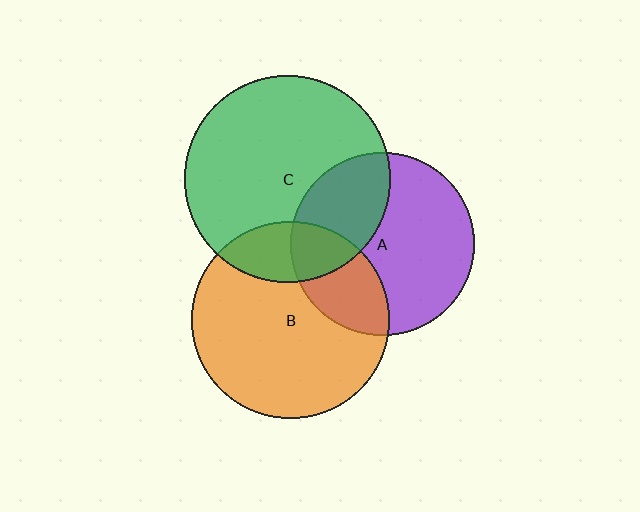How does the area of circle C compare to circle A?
Approximately 1.3 times.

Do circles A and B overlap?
Yes.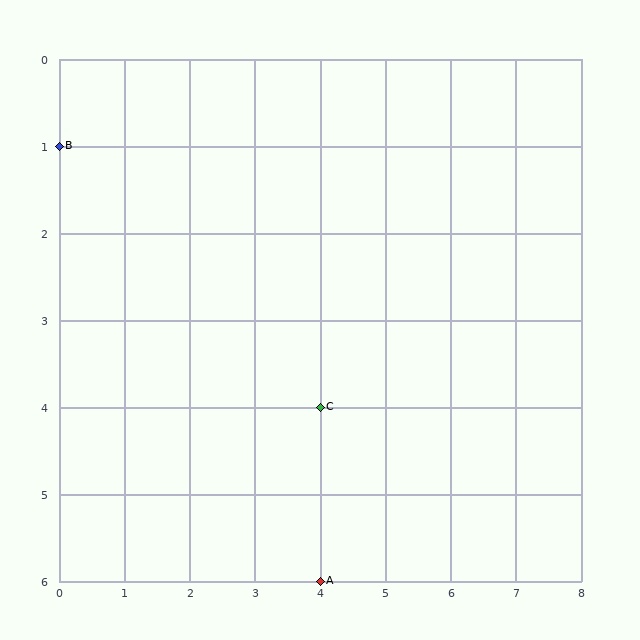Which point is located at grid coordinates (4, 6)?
Point A is at (4, 6).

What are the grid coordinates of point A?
Point A is at grid coordinates (4, 6).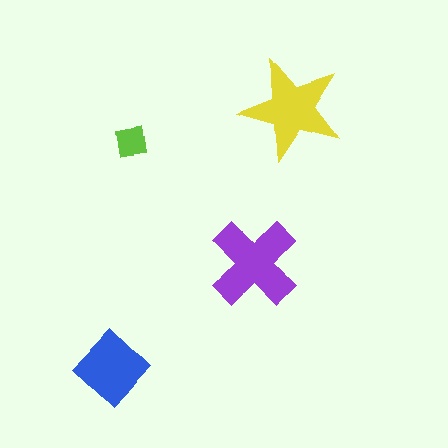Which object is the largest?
The purple cross.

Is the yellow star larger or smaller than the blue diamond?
Larger.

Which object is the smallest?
The lime square.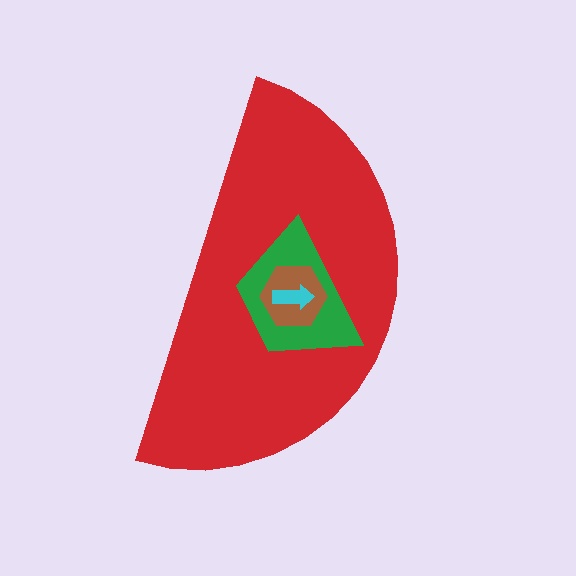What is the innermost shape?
The cyan arrow.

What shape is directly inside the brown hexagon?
The cyan arrow.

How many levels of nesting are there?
4.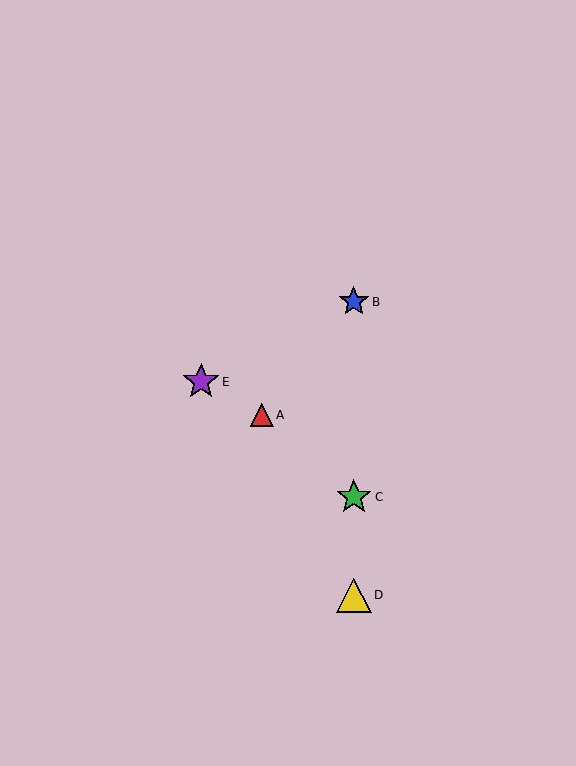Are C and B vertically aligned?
Yes, both are at x≈354.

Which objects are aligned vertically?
Objects B, C, D are aligned vertically.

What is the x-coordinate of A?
Object A is at x≈262.